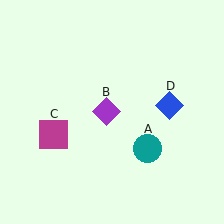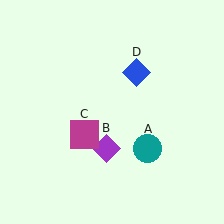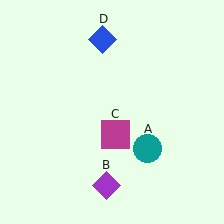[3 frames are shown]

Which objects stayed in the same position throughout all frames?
Teal circle (object A) remained stationary.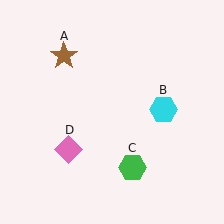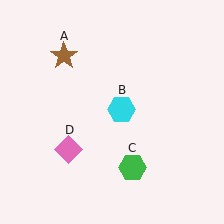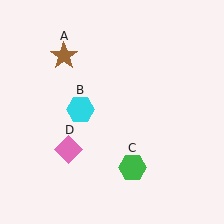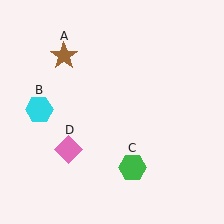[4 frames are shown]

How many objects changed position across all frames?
1 object changed position: cyan hexagon (object B).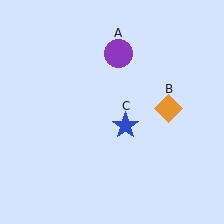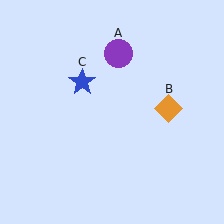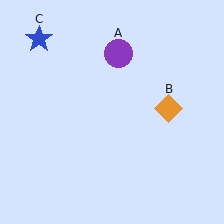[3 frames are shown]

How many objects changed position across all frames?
1 object changed position: blue star (object C).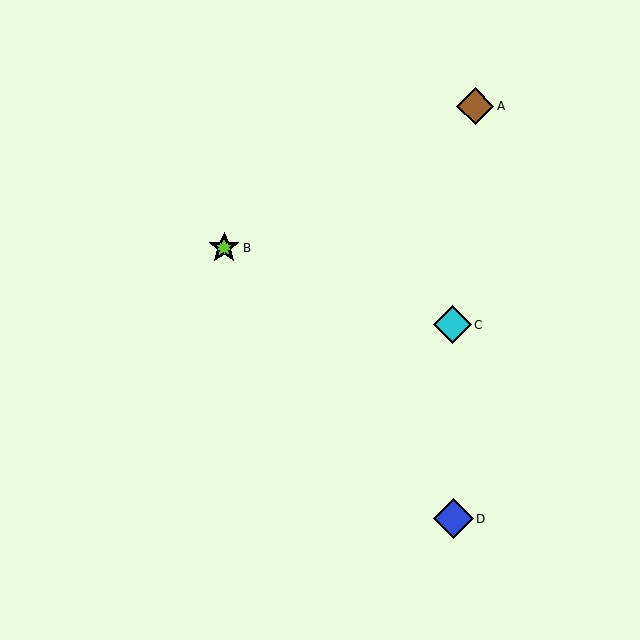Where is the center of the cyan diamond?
The center of the cyan diamond is at (453, 325).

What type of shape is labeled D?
Shape D is a blue diamond.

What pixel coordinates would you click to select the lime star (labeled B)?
Click at (224, 248) to select the lime star B.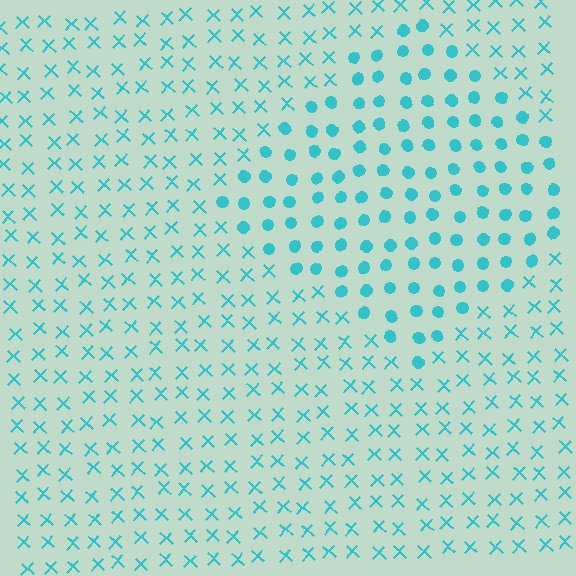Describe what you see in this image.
The image is filled with small cyan elements arranged in a uniform grid. A diamond-shaped region contains circles, while the surrounding area contains X marks. The boundary is defined purely by the change in element shape.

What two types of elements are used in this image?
The image uses circles inside the diamond region and X marks outside it.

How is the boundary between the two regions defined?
The boundary is defined by a change in element shape: circles inside vs. X marks outside. All elements share the same color and spacing.